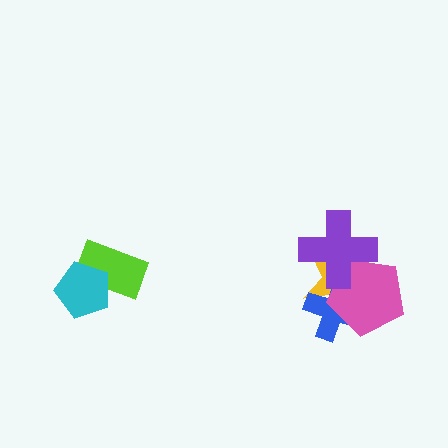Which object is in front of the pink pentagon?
The purple cross is in front of the pink pentagon.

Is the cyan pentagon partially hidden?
No, no other shape covers it.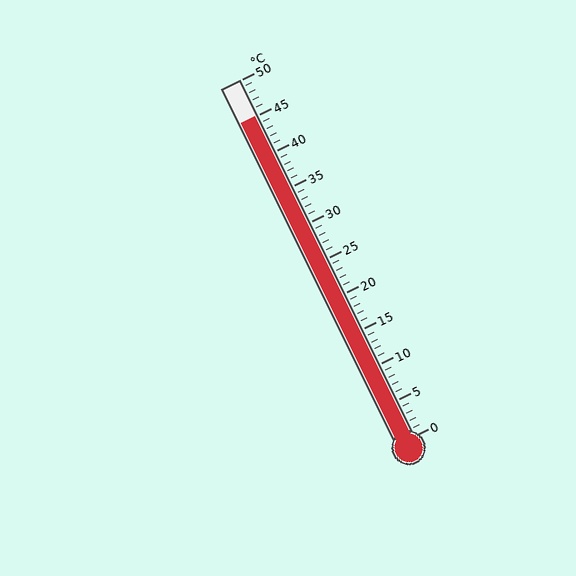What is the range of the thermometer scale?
The thermometer scale ranges from 0°C to 50°C.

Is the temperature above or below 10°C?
The temperature is above 10°C.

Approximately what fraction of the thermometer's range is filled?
The thermometer is filled to approximately 90% of its range.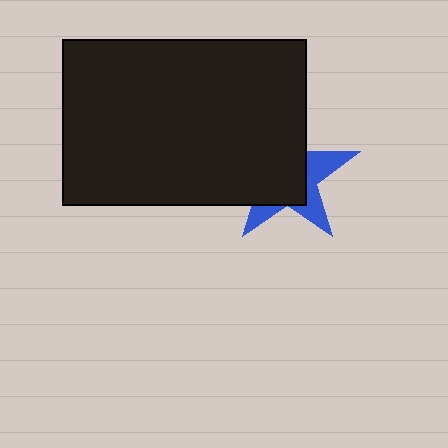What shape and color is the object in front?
The object in front is a black rectangle.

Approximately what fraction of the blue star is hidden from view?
Roughly 64% of the blue star is hidden behind the black rectangle.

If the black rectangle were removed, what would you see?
You would see the complete blue star.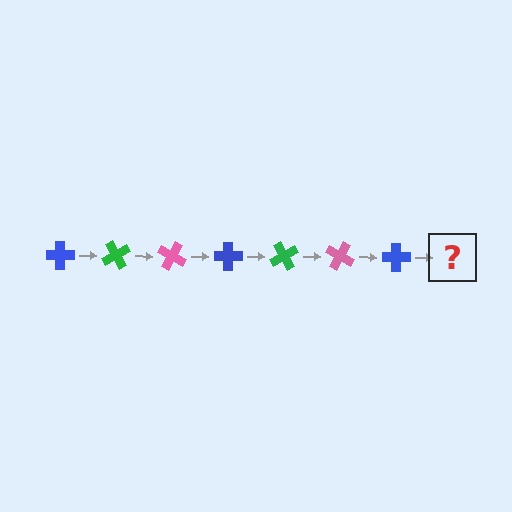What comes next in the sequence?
The next element should be a green cross, rotated 420 degrees from the start.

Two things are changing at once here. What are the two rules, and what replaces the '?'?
The two rules are that it rotates 60 degrees each step and the color cycles through blue, green, and pink. The '?' should be a green cross, rotated 420 degrees from the start.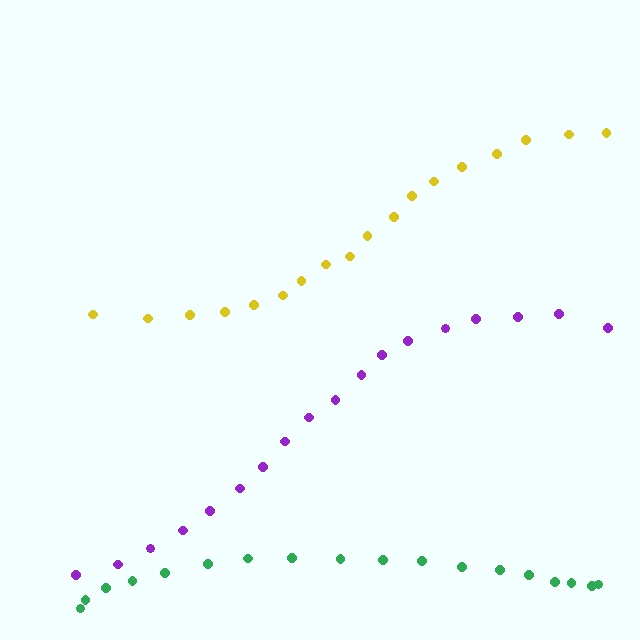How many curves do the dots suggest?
There are 3 distinct paths.